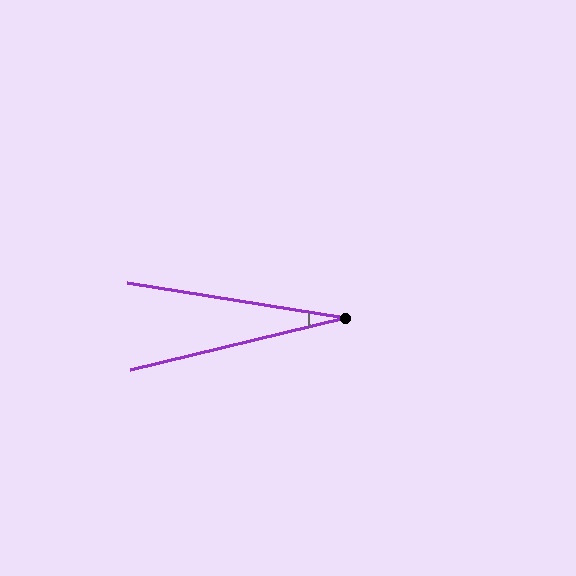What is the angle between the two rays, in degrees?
Approximately 23 degrees.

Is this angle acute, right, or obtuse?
It is acute.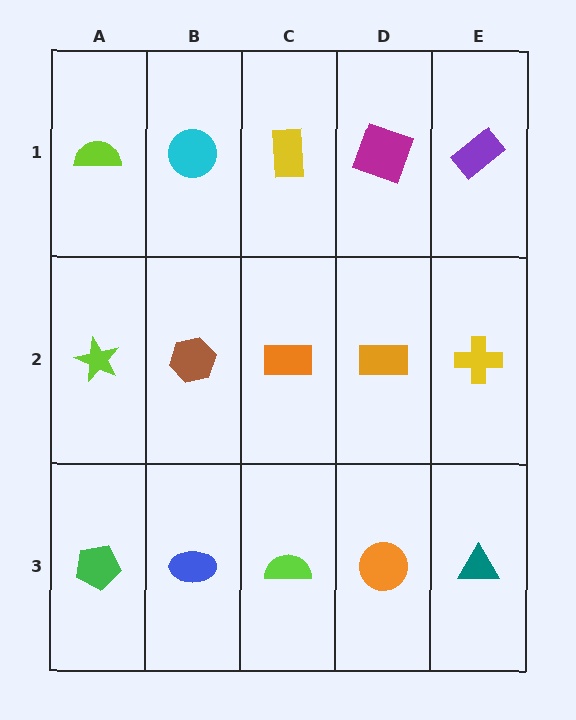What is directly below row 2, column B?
A blue ellipse.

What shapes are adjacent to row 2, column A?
A lime semicircle (row 1, column A), a green pentagon (row 3, column A), a brown hexagon (row 2, column B).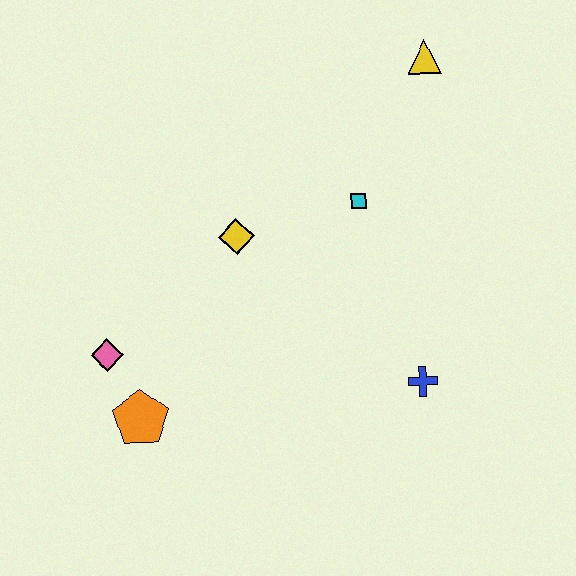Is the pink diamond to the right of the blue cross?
No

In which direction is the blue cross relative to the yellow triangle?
The blue cross is below the yellow triangle.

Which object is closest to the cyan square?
The yellow diamond is closest to the cyan square.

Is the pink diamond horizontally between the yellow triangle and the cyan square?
No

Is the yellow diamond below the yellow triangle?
Yes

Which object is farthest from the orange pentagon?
The yellow triangle is farthest from the orange pentagon.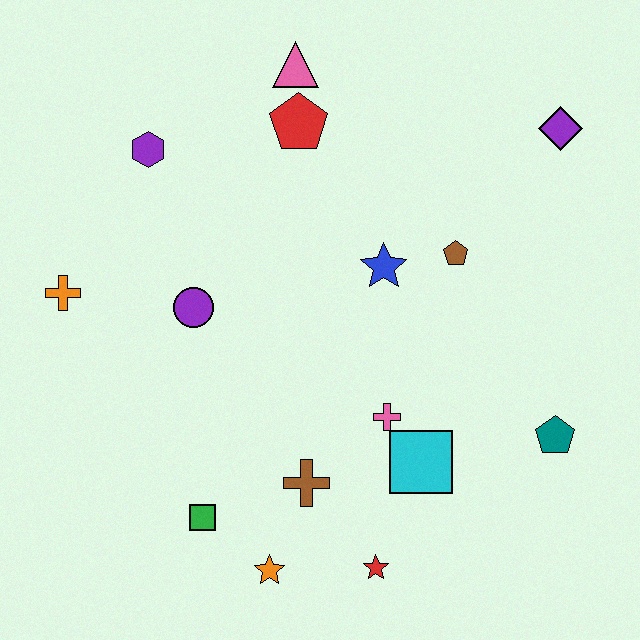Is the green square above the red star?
Yes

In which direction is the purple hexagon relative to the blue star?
The purple hexagon is to the left of the blue star.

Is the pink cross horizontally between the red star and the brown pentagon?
Yes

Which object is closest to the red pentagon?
The pink triangle is closest to the red pentagon.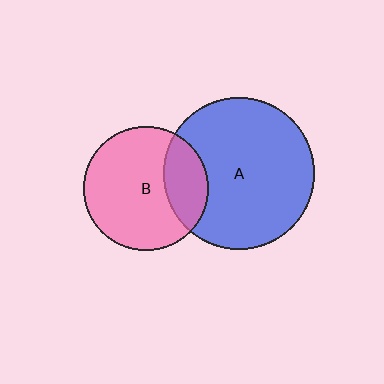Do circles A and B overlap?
Yes.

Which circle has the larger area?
Circle A (blue).